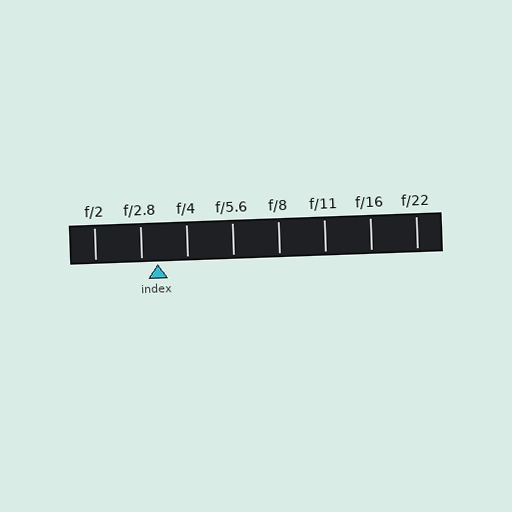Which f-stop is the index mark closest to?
The index mark is closest to f/2.8.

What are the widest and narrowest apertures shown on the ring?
The widest aperture shown is f/2 and the narrowest is f/22.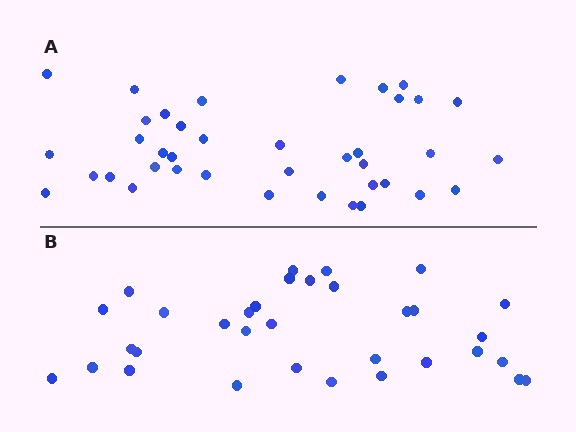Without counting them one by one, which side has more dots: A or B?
Region A (the top region) has more dots.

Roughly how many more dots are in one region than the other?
Region A has about 6 more dots than region B.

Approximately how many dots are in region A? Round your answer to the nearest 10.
About 40 dots. (The exact count is 39, which rounds to 40.)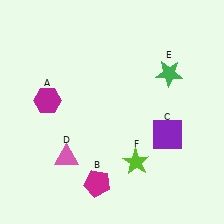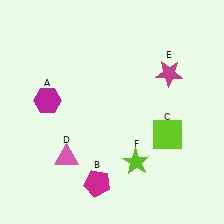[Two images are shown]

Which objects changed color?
C changed from purple to lime. E changed from green to magenta.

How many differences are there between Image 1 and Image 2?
There are 2 differences between the two images.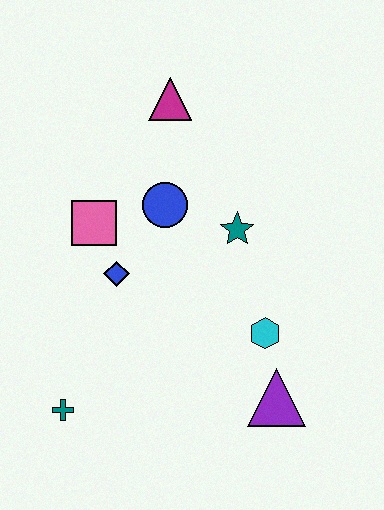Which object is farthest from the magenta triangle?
The teal cross is farthest from the magenta triangle.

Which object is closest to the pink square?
The blue diamond is closest to the pink square.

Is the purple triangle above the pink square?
No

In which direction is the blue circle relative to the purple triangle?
The blue circle is above the purple triangle.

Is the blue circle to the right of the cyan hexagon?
No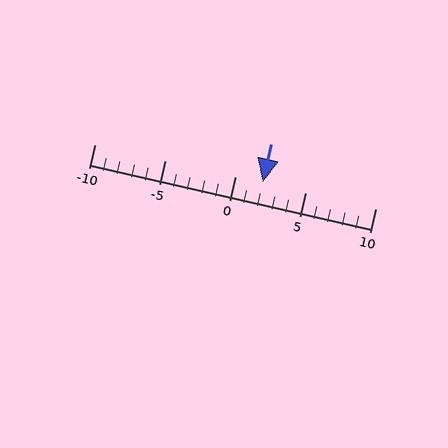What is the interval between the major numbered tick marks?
The major tick marks are spaced 5 units apart.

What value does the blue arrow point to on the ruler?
The blue arrow points to approximately 2.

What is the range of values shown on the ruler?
The ruler shows values from -10 to 10.